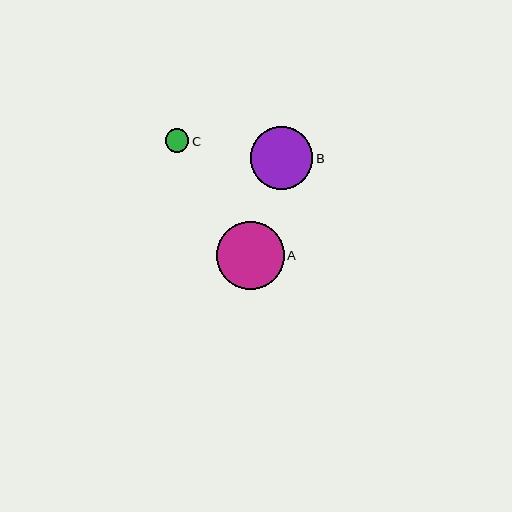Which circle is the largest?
Circle A is the largest with a size of approximately 68 pixels.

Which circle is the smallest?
Circle C is the smallest with a size of approximately 24 pixels.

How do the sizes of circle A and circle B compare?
Circle A and circle B are approximately the same size.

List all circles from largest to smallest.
From largest to smallest: A, B, C.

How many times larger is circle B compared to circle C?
Circle B is approximately 2.6 times the size of circle C.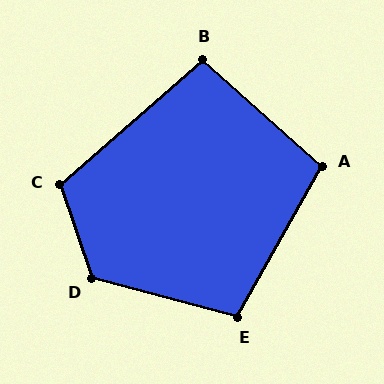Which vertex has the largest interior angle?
D, at approximately 123 degrees.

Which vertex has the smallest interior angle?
B, at approximately 97 degrees.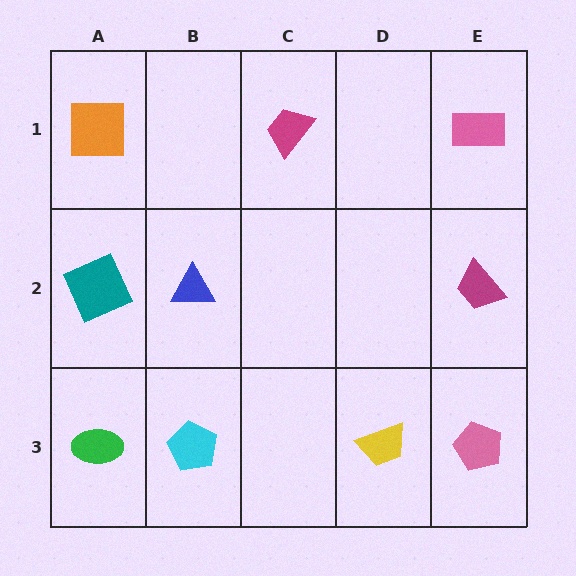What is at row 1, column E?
A pink rectangle.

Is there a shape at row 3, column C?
No, that cell is empty.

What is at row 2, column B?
A blue triangle.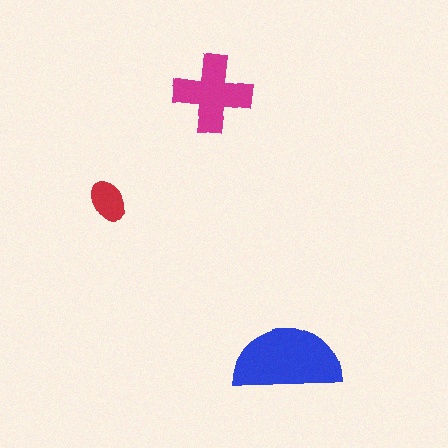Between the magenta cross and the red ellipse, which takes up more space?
The magenta cross.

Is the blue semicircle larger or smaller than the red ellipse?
Larger.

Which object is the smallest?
The red ellipse.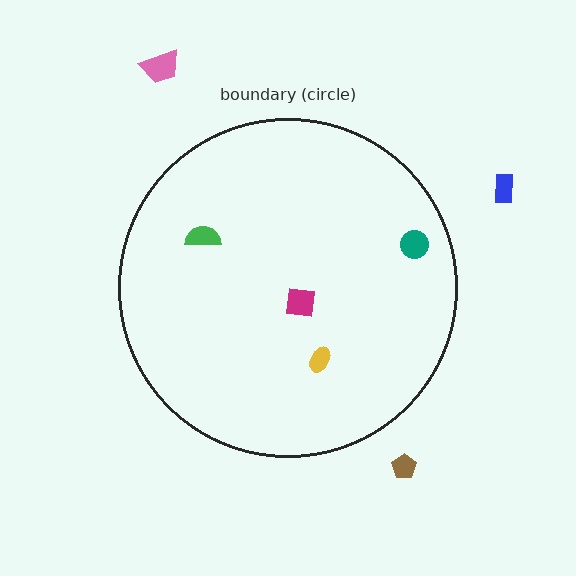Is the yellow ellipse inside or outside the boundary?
Inside.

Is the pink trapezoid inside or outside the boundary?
Outside.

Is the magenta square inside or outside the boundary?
Inside.